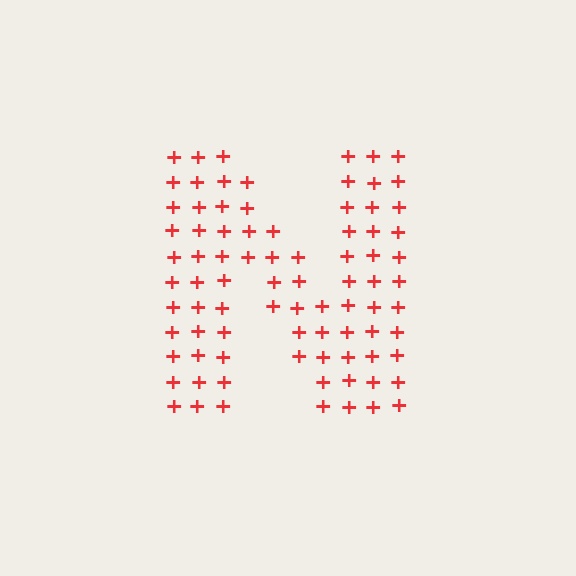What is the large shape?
The large shape is the letter N.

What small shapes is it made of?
It is made of small plus signs.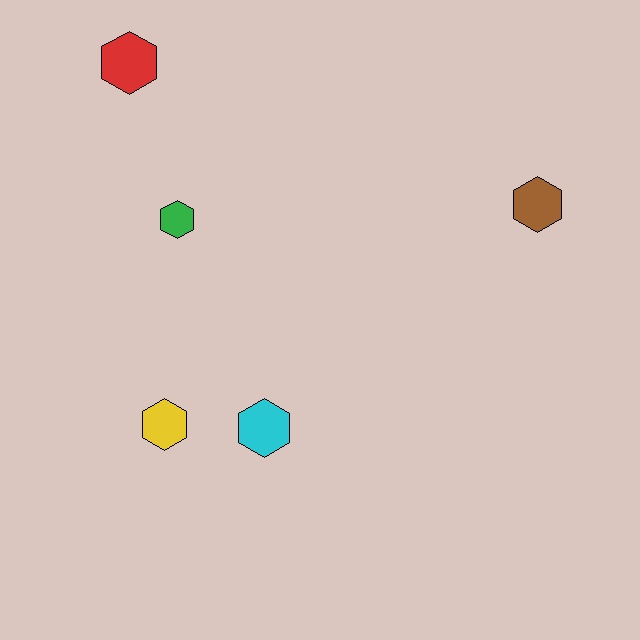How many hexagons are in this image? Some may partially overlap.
There are 5 hexagons.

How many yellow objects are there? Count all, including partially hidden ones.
There is 1 yellow object.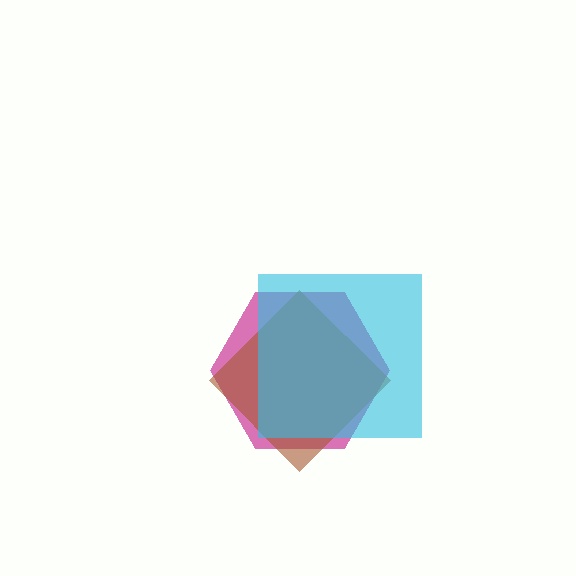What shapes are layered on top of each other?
The layered shapes are: a magenta hexagon, a brown diamond, a cyan square.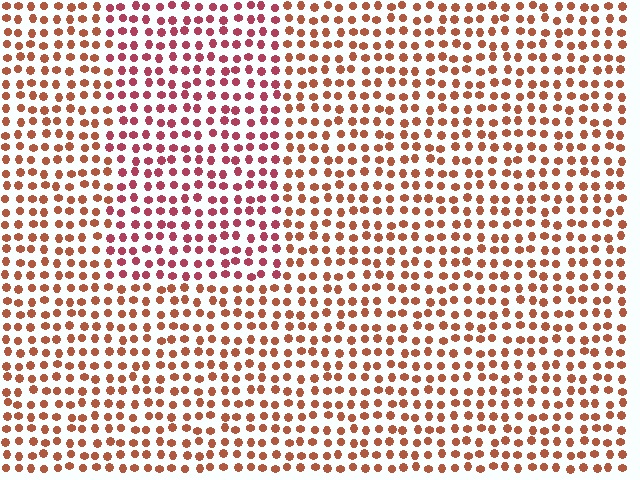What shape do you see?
I see a rectangle.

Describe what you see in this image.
The image is filled with small brown elements in a uniform arrangement. A rectangle-shaped region is visible where the elements are tinted to a slightly different hue, forming a subtle color boundary.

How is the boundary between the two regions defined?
The boundary is defined purely by a slight shift in hue (about 29 degrees). Spacing, size, and orientation are identical on both sides.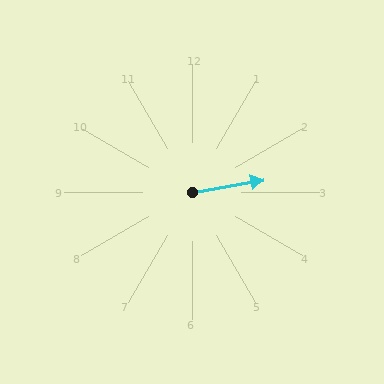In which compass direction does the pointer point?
East.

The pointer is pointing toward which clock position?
Roughly 3 o'clock.